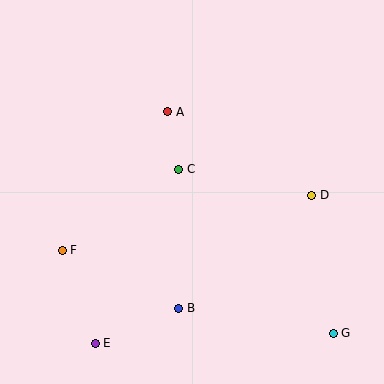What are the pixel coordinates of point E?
Point E is at (95, 343).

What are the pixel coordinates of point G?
Point G is at (333, 333).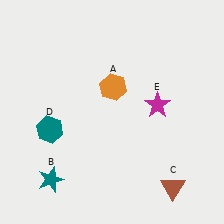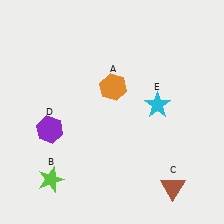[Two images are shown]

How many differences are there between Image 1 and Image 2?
There are 3 differences between the two images.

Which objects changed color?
B changed from teal to lime. D changed from teal to purple. E changed from magenta to cyan.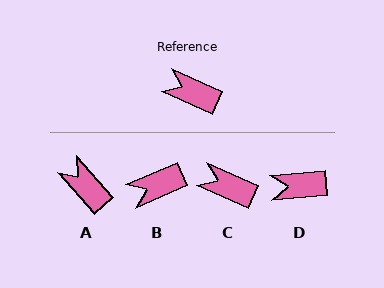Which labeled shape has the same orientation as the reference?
C.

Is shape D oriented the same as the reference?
No, it is off by about 29 degrees.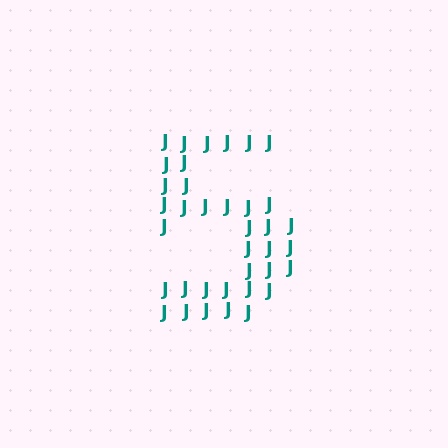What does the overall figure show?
The overall figure shows the digit 5.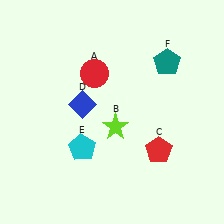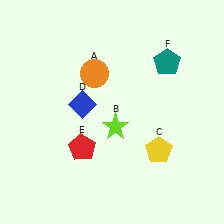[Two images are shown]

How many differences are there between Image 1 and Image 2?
There are 3 differences between the two images.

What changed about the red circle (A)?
In Image 1, A is red. In Image 2, it changed to orange.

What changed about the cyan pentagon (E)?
In Image 1, E is cyan. In Image 2, it changed to red.